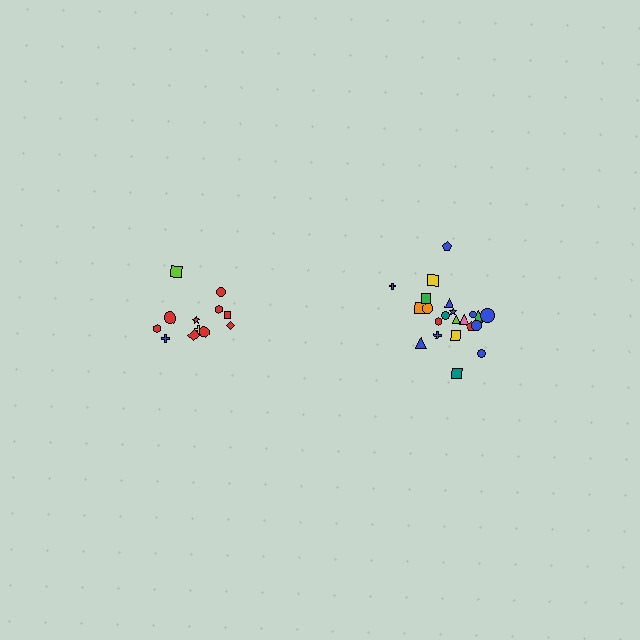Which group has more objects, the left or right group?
The right group.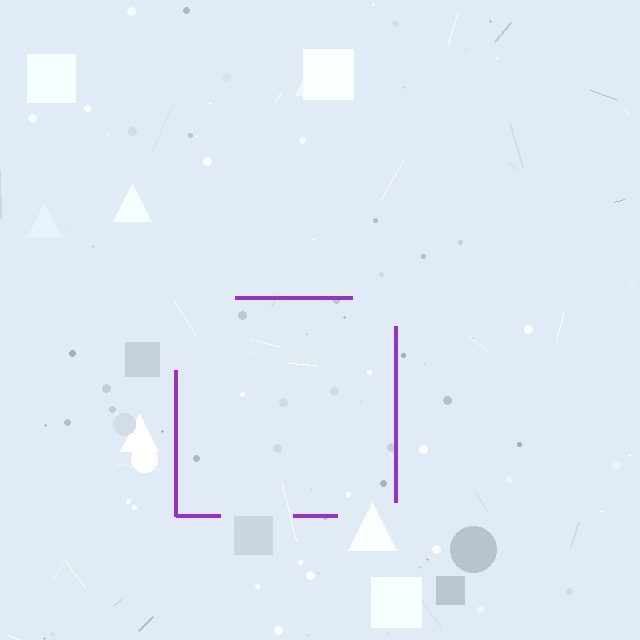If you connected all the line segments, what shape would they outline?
They would outline a square.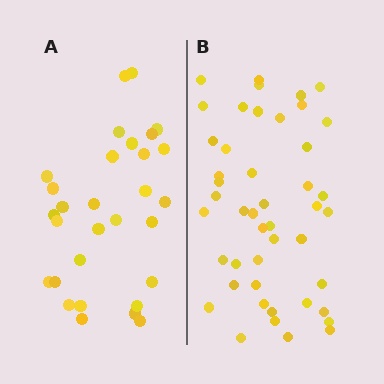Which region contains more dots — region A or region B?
Region B (the right region) has more dots.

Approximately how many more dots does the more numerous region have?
Region B has approximately 15 more dots than region A.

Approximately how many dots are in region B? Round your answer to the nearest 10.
About 50 dots. (The exact count is 46, which rounds to 50.)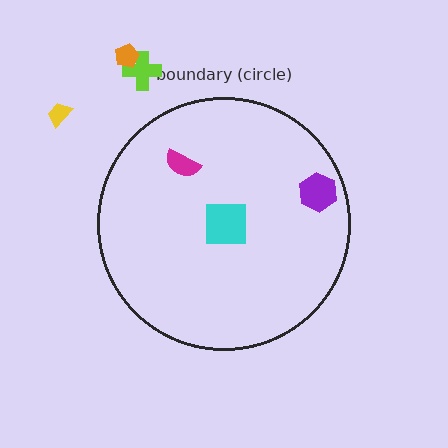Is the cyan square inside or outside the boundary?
Inside.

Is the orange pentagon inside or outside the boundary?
Outside.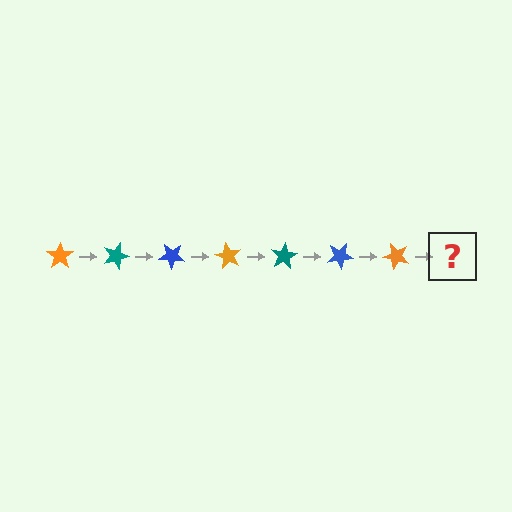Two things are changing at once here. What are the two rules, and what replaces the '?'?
The two rules are that it rotates 20 degrees each step and the color cycles through orange, teal, and blue. The '?' should be a teal star, rotated 140 degrees from the start.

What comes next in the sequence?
The next element should be a teal star, rotated 140 degrees from the start.